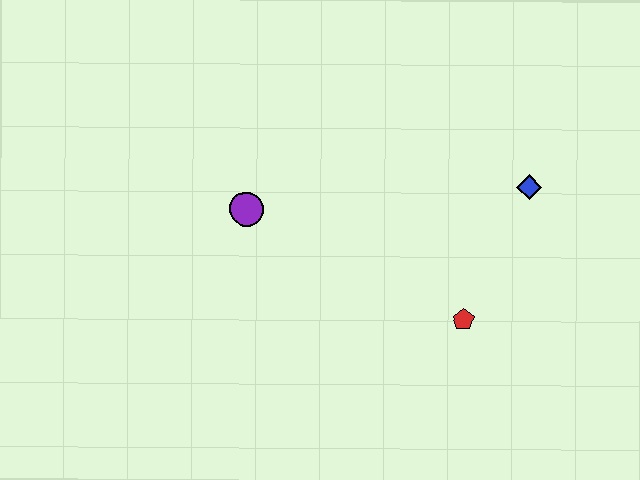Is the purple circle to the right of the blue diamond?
No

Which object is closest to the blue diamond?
The red pentagon is closest to the blue diamond.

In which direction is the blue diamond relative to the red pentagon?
The blue diamond is above the red pentagon.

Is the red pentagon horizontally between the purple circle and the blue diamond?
Yes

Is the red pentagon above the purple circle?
No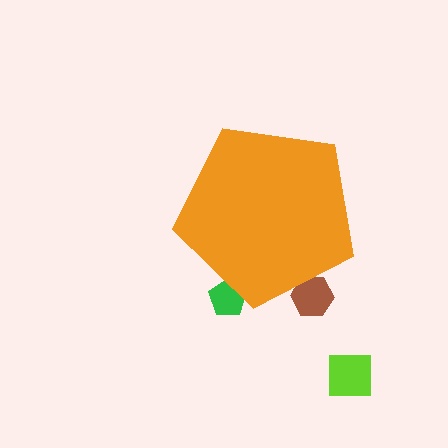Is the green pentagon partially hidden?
Yes, the green pentagon is partially hidden behind the orange pentagon.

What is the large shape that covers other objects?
An orange pentagon.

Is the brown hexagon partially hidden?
Yes, the brown hexagon is partially hidden behind the orange pentagon.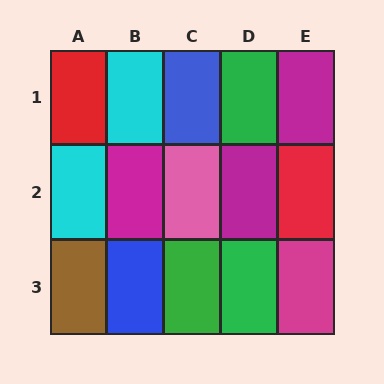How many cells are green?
3 cells are green.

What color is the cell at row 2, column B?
Magenta.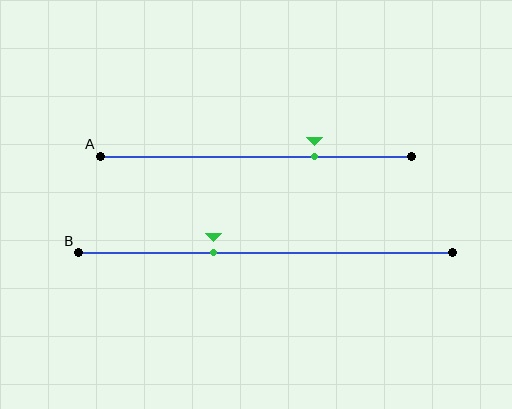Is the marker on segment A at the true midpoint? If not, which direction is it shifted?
No, the marker on segment A is shifted to the right by about 19% of the segment length.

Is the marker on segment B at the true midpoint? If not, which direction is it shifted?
No, the marker on segment B is shifted to the left by about 14% of the segment length.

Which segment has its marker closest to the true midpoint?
Segment B has its marker closest to the true midpoint.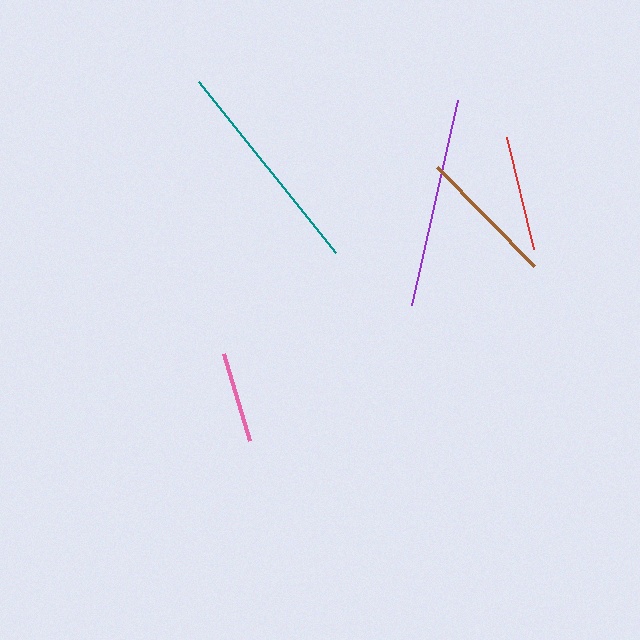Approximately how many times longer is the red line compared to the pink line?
The red line is approximately 1.3 times the length of the pink line.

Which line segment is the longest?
The teal line is the longest at approximately 218 pixels.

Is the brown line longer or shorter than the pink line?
The brown line is longer than the pink line.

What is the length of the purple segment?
The purple segment is approximately 210 pixels long.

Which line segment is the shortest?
The pink line is the shortest at approximately 91 pixels.